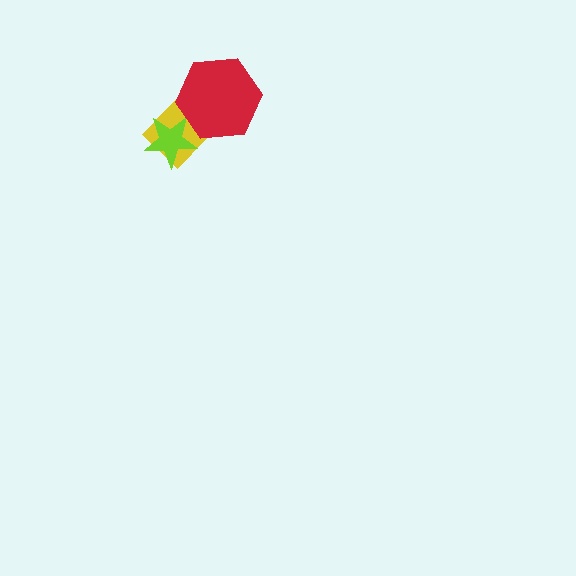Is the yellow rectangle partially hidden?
Yes, it is partially covered by another shape.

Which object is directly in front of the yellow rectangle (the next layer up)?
The lime star is directly in front of the yellow rectangle.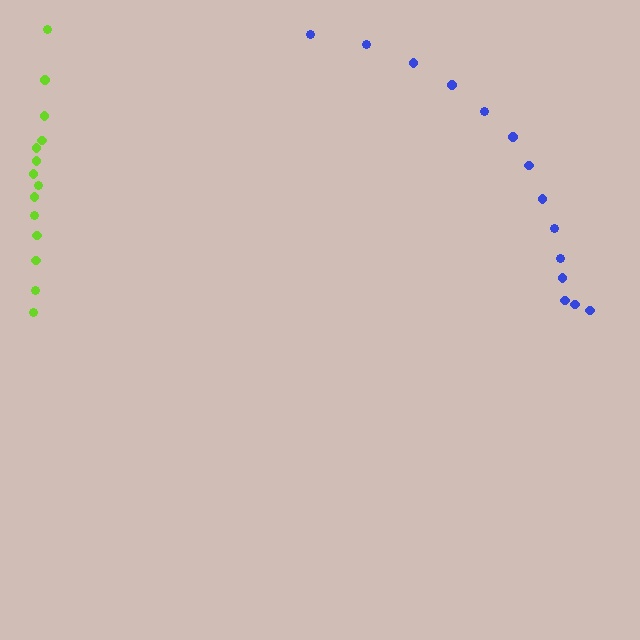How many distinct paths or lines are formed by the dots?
There are 2 distinct paths.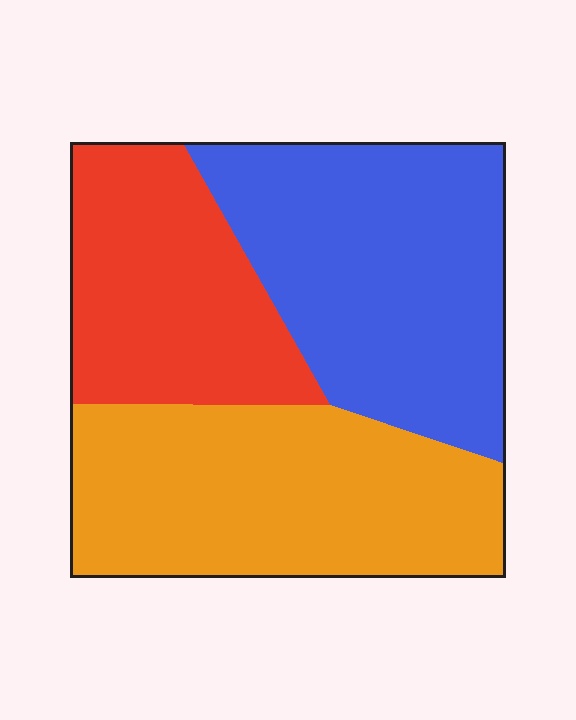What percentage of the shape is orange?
Orange takes up about three eighths (3/8) of the shape.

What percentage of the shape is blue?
Blue takes up about three eighths (3/8) of the shape.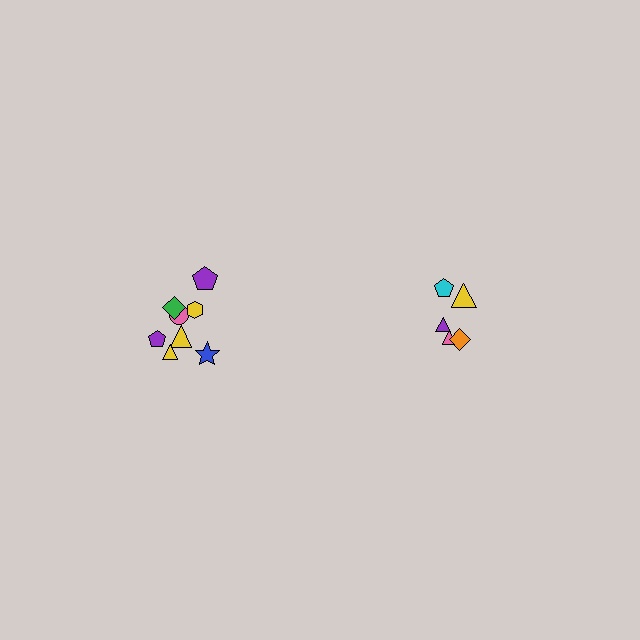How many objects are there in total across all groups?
There are 13 objects.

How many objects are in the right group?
There are 5 objects.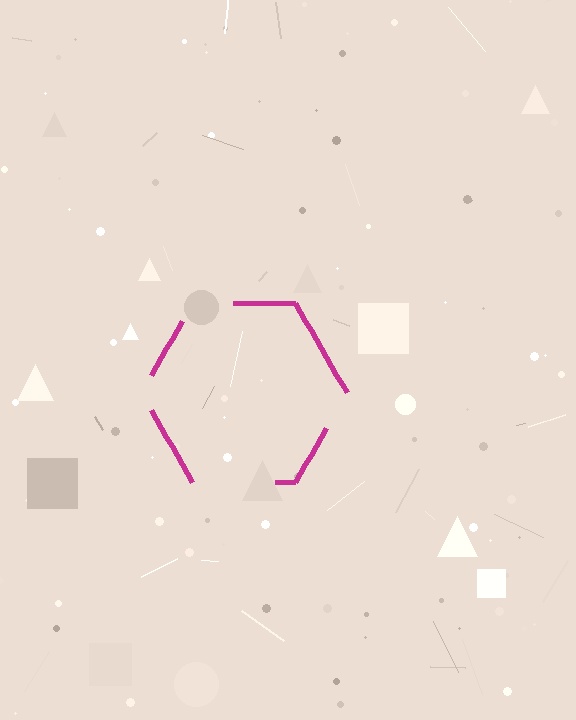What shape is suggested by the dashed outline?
The dashed outline suggests a hexagon.